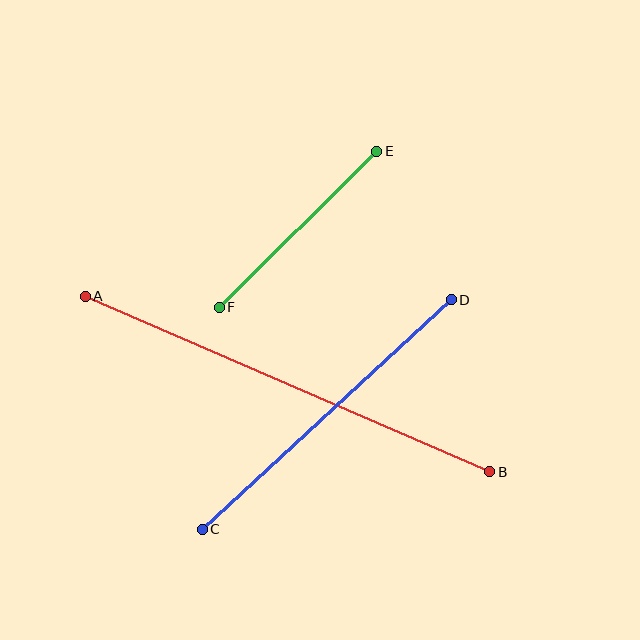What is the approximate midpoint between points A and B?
The midpoint is at approximately (288, 384) pixels.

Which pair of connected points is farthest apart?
Points A and B are farthest apart.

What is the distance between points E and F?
The distance is approximately 222 pixels.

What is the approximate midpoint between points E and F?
The midpoint is at approximately (298, 229) pixels.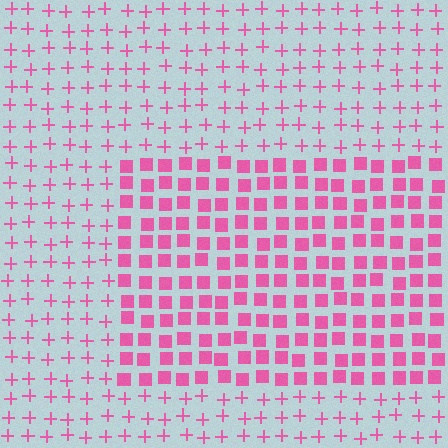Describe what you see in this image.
The image is filled with small pink elements arranged in a uniform grid. A rectangle-shaped region contains squares, while the surrounding area contains plus signs. The boundary is defined purely by the change in element shape.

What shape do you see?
I see a rectangle.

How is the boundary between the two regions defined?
The boundary is defined by a change in element shape: squares inside vs. plus signs outside. All elements share the same color and spacing.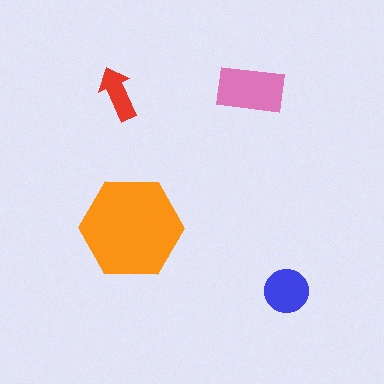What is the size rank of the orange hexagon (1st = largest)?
1st.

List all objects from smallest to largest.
The red arrow, the blue circle, the pink rectangle, the orange hexagon.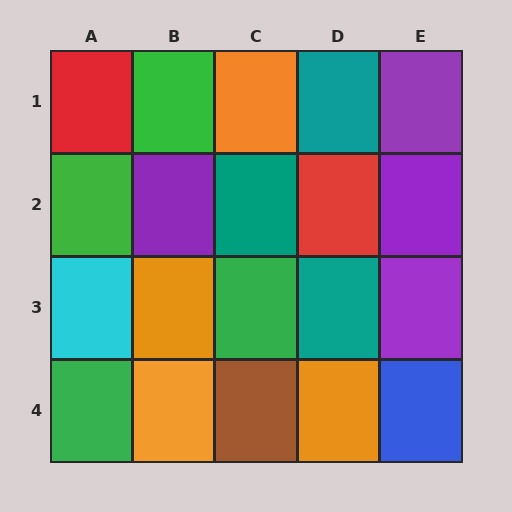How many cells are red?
2 cells are red.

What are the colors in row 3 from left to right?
Cyan, orange, green, teal, purple.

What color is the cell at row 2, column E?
Purple.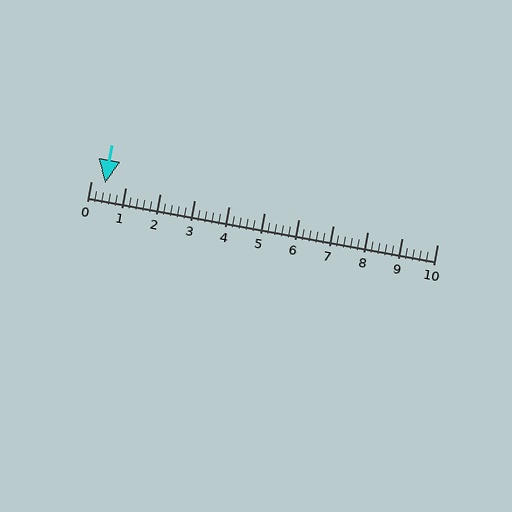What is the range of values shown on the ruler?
The ruler shows values from 0 to 10.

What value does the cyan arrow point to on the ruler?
The cyan arrow points to approximately 0.4.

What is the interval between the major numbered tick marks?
The major tick marks are spaced 1 units apart.